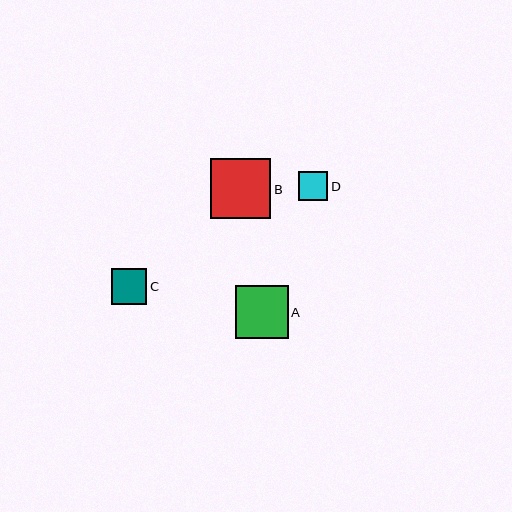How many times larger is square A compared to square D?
Square A is approximately 1.8 times the size of square D.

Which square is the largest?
Square B is the largest with a size of approximately 60 pixels.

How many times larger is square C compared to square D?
Square C is approximately 1.2 times the size of square D.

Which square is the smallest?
Square D is the smallest with a size of approximately 29 pixels.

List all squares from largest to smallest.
From largest to smallest: B, A, C, D.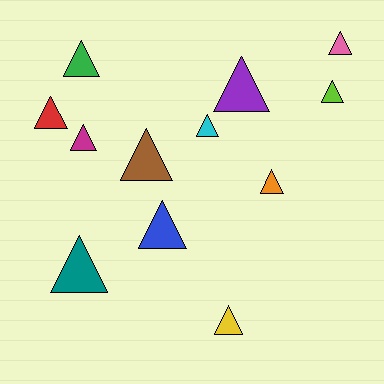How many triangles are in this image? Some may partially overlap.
There are 12 triangles.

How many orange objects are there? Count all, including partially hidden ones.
There is 1 orange object.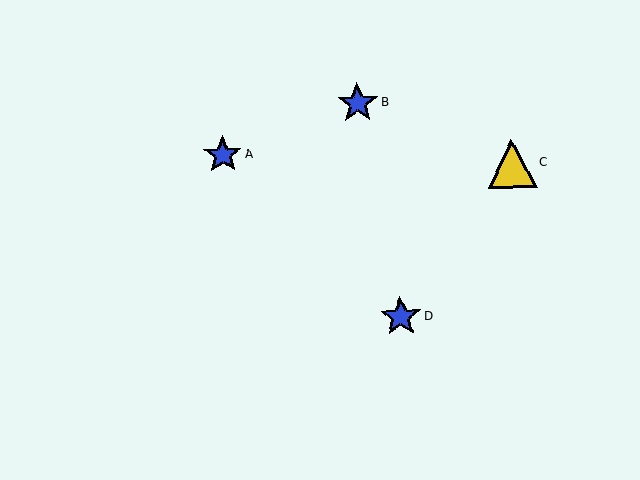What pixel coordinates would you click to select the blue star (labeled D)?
Click at (401, 317) to select the blue star D.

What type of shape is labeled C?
Shape C is a yellow triangle.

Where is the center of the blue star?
The center of the blue star is at (401, 317).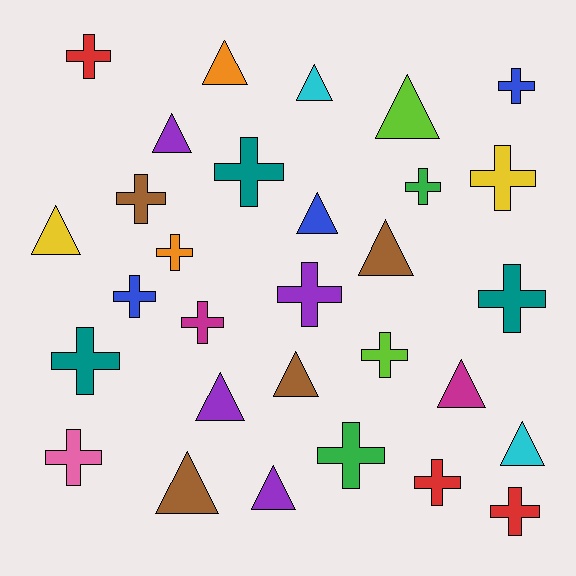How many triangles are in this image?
There are 13 triangles.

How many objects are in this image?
There are 30 objects.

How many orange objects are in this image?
There are 2 orange objects.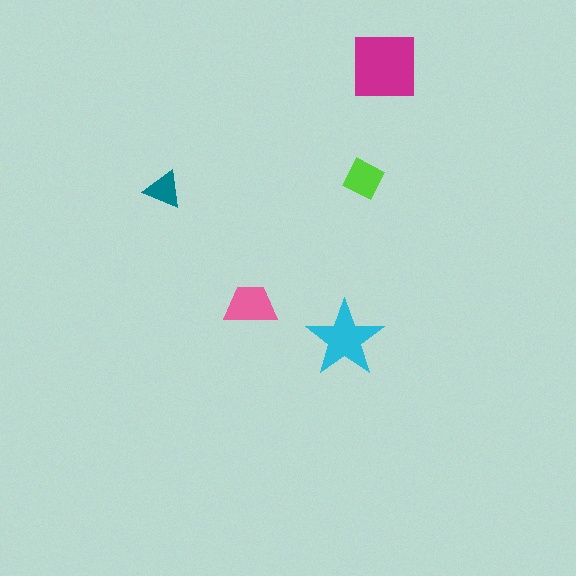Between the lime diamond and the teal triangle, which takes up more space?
The lime diamond.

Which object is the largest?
The magenta square.